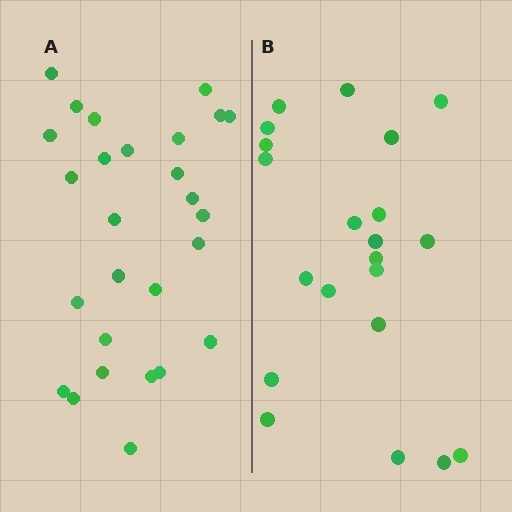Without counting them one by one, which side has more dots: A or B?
Region A (the left region) has more dots.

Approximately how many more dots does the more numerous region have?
Region A has about 6 more dots than region B.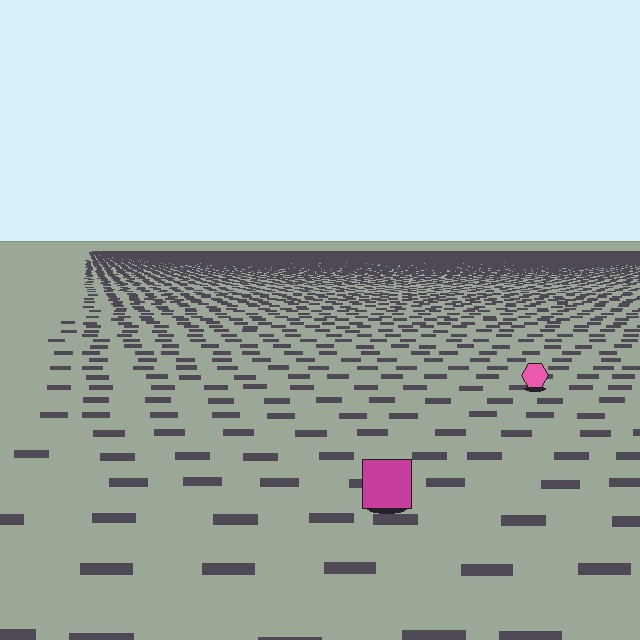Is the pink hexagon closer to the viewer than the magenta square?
No. The magenta square is closer — you can tell from the texture gradient: the ground texture is coarser near it.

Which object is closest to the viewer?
The magenta square is closest. The texture marks near it are larger and more spread out.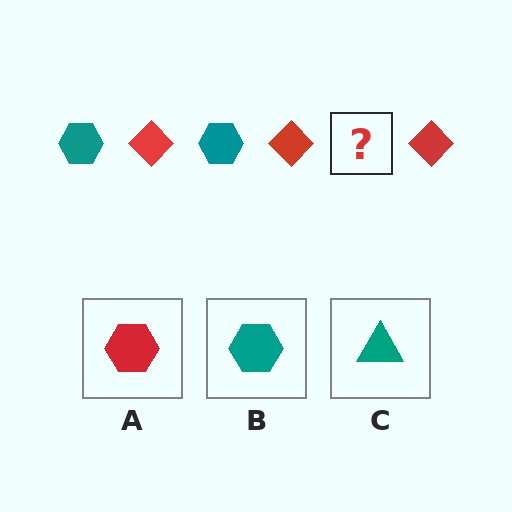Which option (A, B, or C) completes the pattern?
B.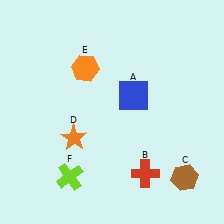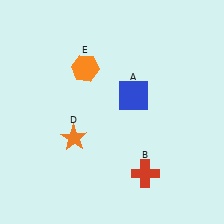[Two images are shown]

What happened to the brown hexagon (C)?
The brown hexagon (C) was removed in Image 2. It was in the bottom-right area of Image 1.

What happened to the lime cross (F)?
The lime cross (F) was removed in Image 2. It was in the bottom-left area of Image 1.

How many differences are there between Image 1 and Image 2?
There are 2 differences between the two images.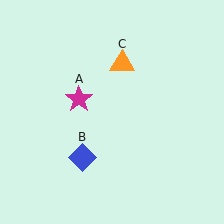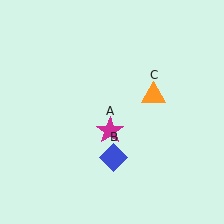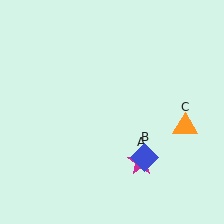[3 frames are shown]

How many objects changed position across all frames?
3 objects changed position: magenta star (object A), blue diamond (object B), orange triangle (object C).